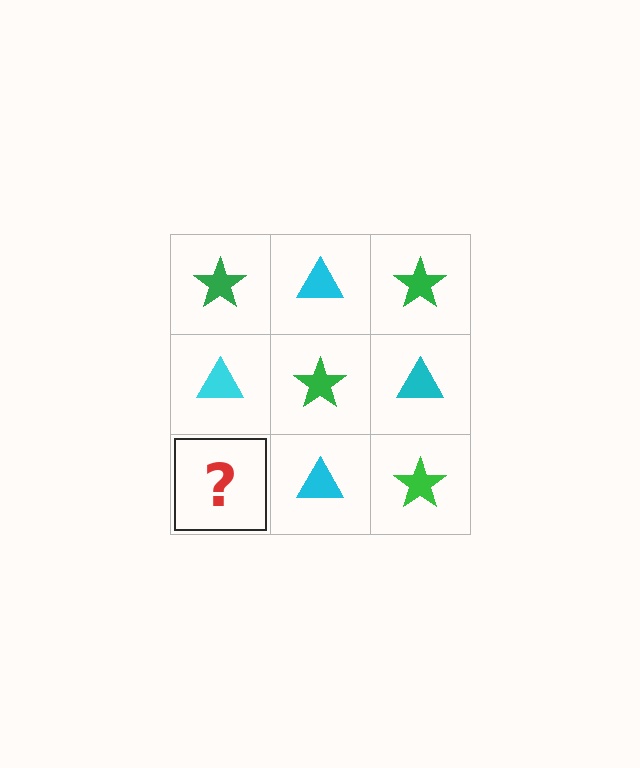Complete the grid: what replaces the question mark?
The question mark should be replaced with a green star.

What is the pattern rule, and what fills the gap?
The rule is that it alternates green star and cyan triangle in a checkerboard pattern. The gap should be filled with a green star.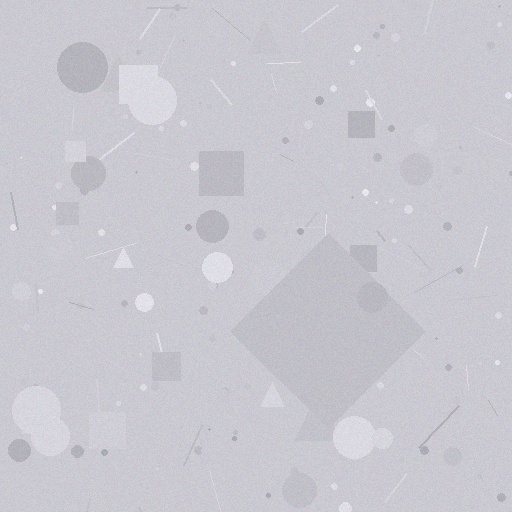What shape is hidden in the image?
A diamond is hidden in the image.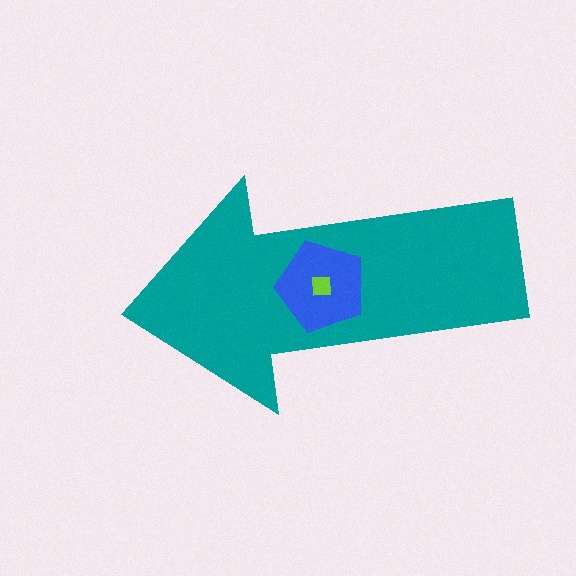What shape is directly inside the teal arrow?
The blue pentagon.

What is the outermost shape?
The teal arrow.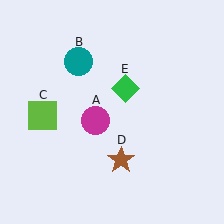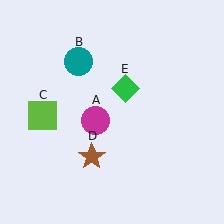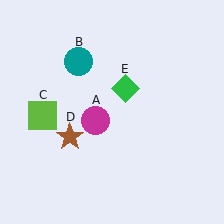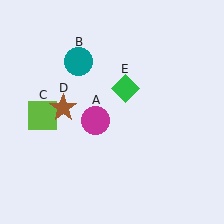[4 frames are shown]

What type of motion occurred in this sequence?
The brown star (object D) rotated clockwise around the center of the scene.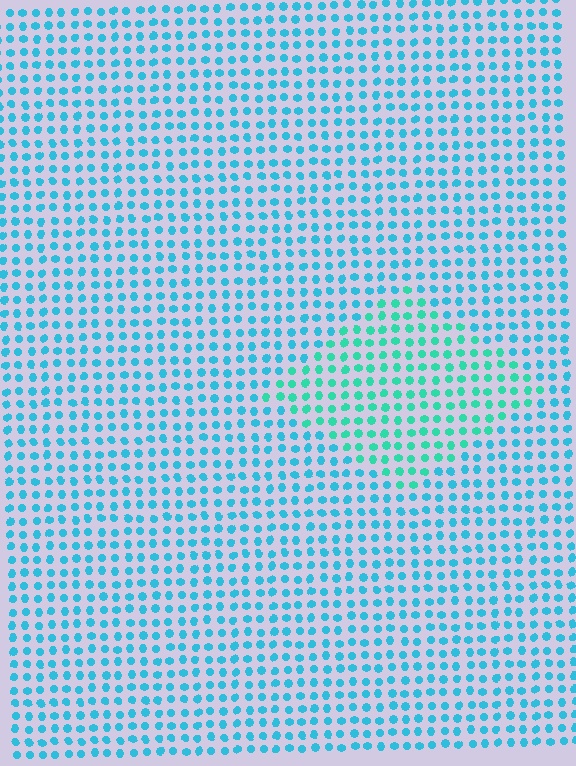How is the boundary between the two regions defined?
The boundary is defined purely by a slight shift in hue (about 28 degrees). Spacing, size, and orientation are identical on both sides.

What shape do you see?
I see a diamond.